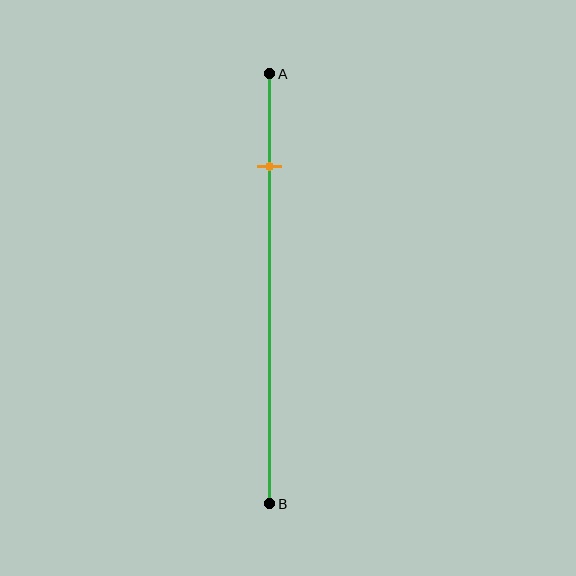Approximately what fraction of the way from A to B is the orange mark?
The orange mark is approximately 20% of the way from A to B.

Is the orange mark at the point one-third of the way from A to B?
No, the mark is at about 20% from A, not at the 33% one-third point.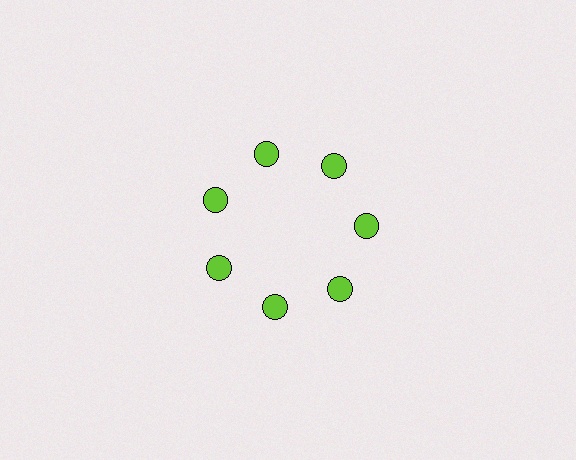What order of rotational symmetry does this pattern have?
This pattern has 7-fold rotational symmetry.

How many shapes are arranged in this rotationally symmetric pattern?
There are 7 shapes, arranged in 7 groups of 1.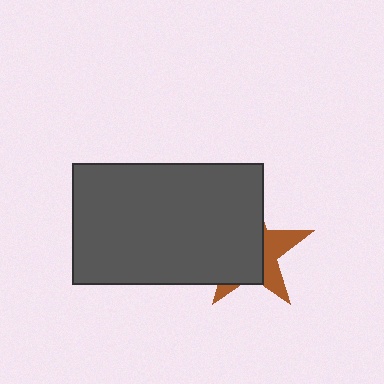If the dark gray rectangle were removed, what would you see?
You would see the complete brown star.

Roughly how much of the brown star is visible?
A small part of it is visible (roughly 36%).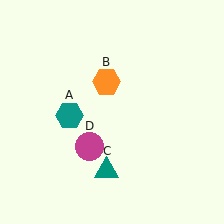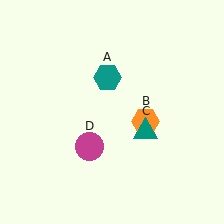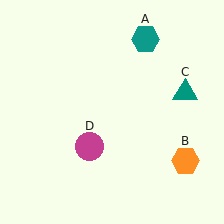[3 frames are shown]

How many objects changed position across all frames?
3 objects changed position: teal hexagon (object A), orange hexagon (object B), teal triangle (object C).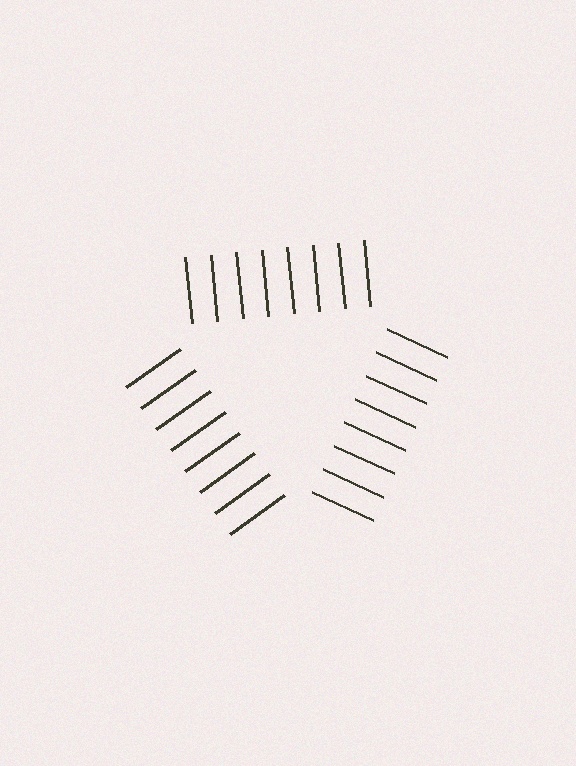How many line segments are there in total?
24 — 8 along each of the 3 edges.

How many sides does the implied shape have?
3 sides — the line-ends trace a triangle.